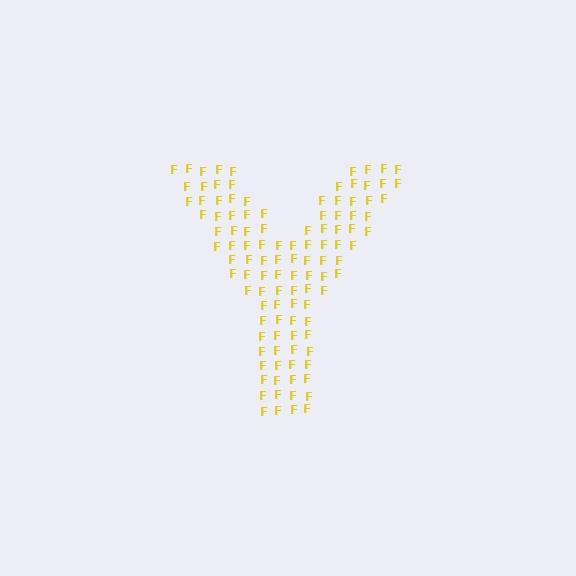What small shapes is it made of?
It is made of small letter F's.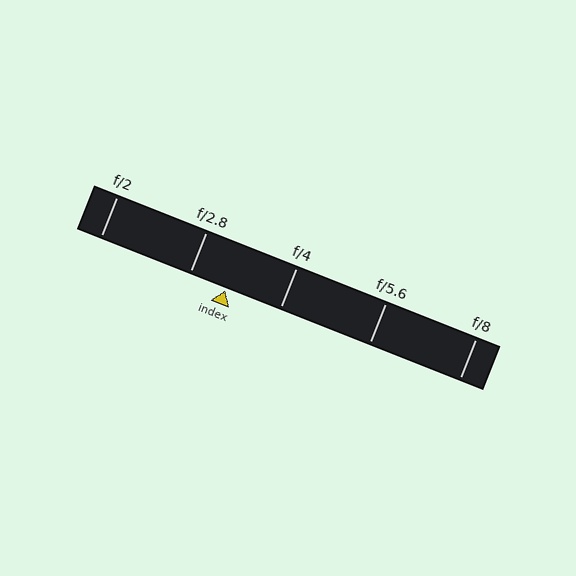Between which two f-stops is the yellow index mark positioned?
The index mark is between f/2.8 and f/4.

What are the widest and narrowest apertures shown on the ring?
The widest aperture shown is f/2 and the narrowest is f/8.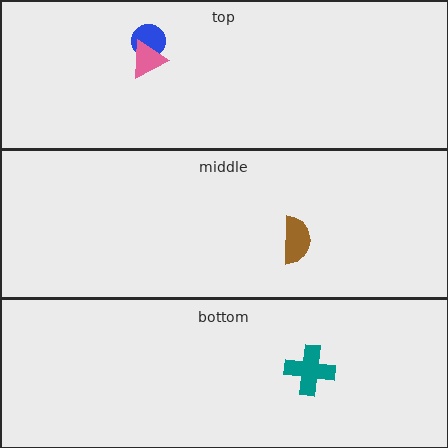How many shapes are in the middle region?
1.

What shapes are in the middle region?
The brown semicircle.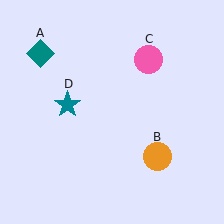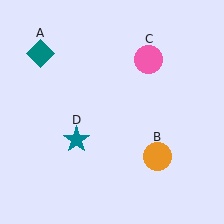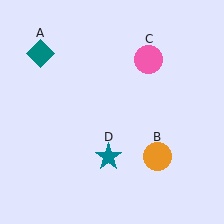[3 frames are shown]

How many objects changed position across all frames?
1 object changed position: teal star (object D).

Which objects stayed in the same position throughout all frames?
Teal diamond (object A) and orange circle (object B) and pink circle (object C) remained stationary.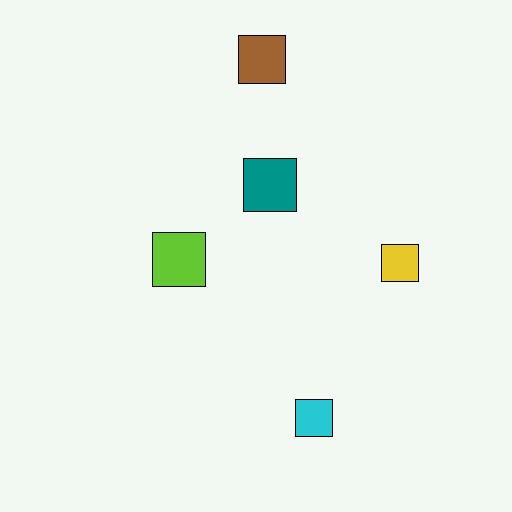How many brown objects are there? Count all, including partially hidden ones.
There is 1 brown object.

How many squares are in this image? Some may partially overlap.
There are 5 squares.